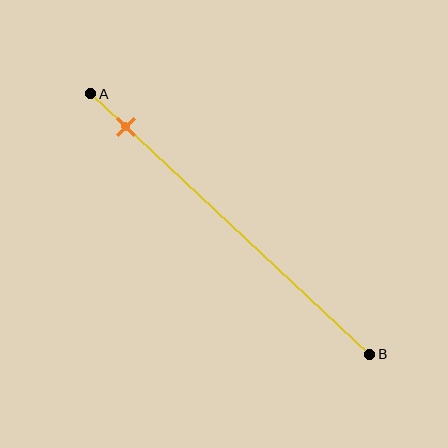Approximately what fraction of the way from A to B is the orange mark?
The orange mark is approximately 15% of the way from A to B.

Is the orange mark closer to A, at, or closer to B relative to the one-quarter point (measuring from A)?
The orange mark is closer to point A than the one-quarter point of segment AB.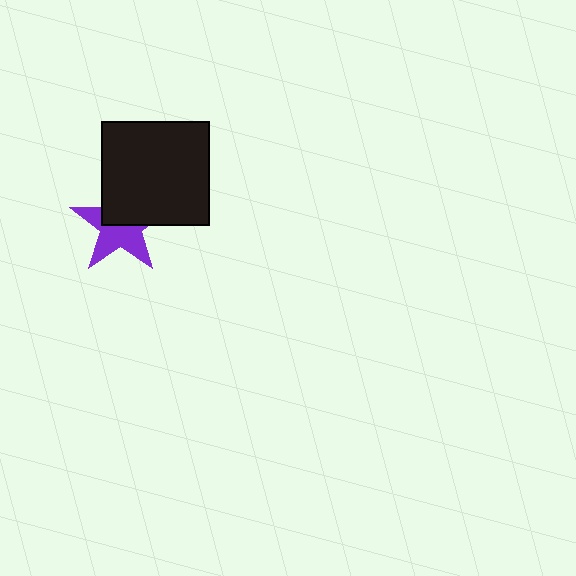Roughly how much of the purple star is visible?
About half of it is visible (roughly 55%).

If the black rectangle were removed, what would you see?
You would see the complete purple star.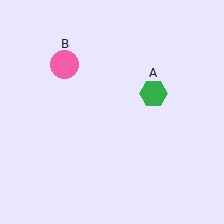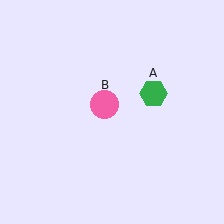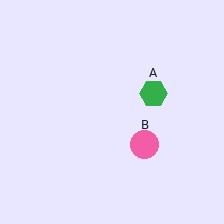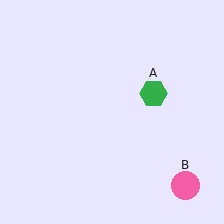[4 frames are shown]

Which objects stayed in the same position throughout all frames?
Green hexagon (object A) remained stationary.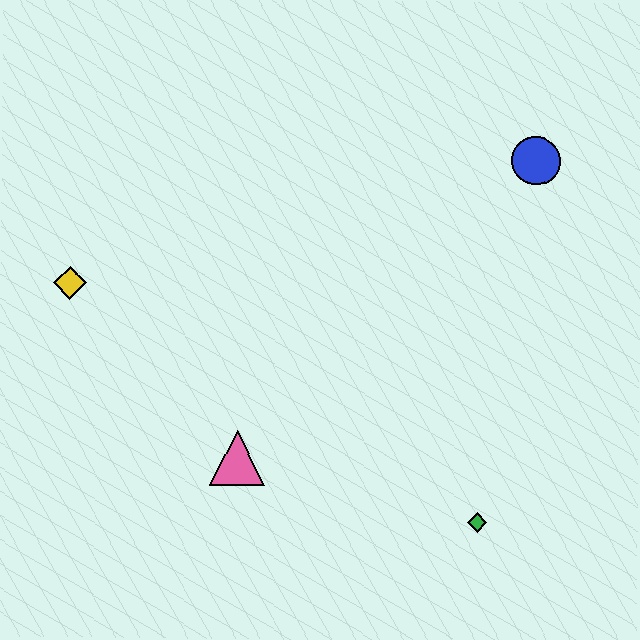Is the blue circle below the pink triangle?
No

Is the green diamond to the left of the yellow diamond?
No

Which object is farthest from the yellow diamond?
The blue circle is farthest from the yellow diamond.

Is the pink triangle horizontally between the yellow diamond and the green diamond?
Yes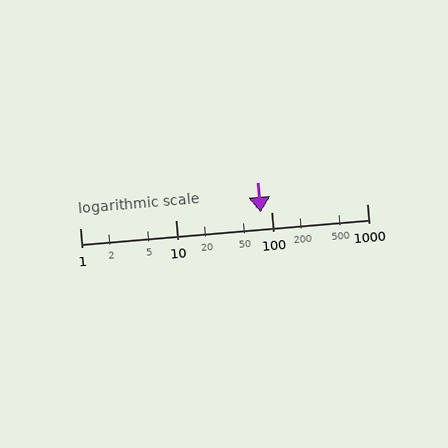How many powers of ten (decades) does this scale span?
The scale spans 3 decades, from 1 to 1000.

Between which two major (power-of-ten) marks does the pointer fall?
The pointer is between 10 and 100.